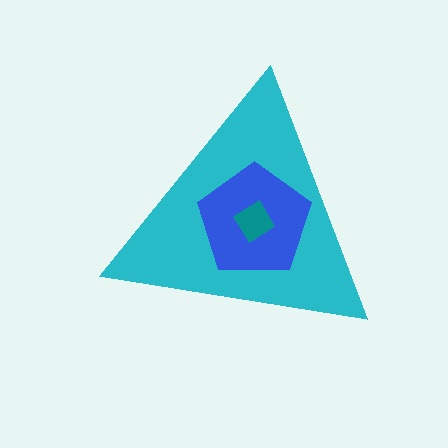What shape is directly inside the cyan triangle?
The blue pentagon.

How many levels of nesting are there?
3.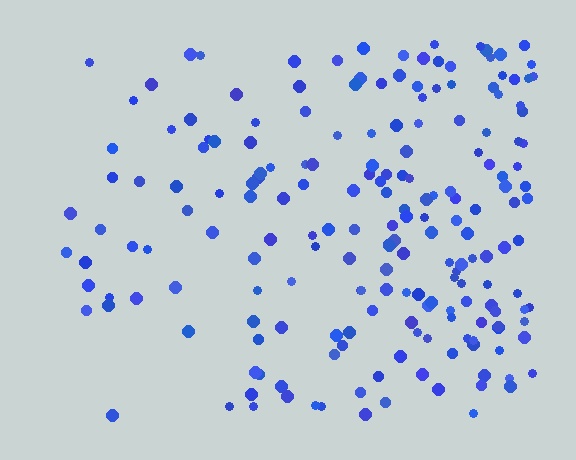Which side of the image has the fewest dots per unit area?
The left.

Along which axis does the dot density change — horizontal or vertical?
Horizontal.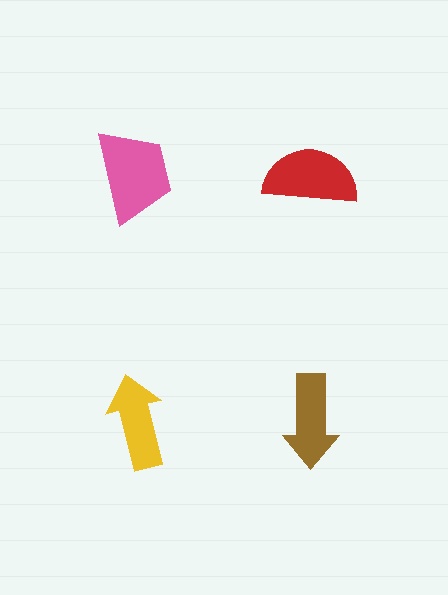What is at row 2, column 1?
A yellow arrow.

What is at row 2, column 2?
A brown arrow.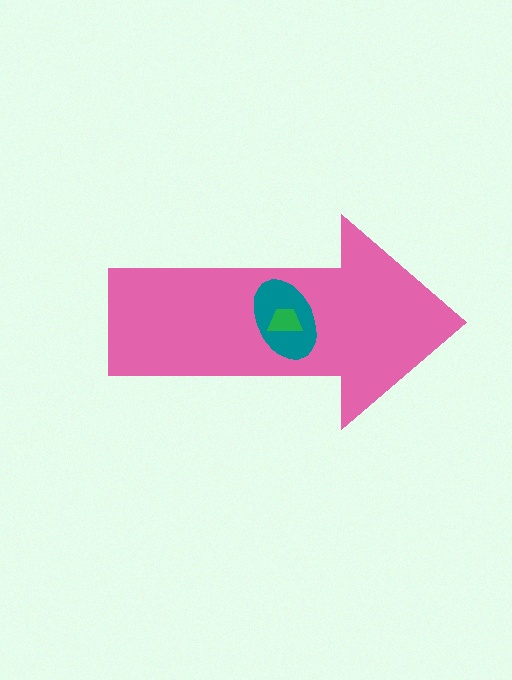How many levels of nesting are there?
3.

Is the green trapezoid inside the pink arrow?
Yes.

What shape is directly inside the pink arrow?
The teal ellipse.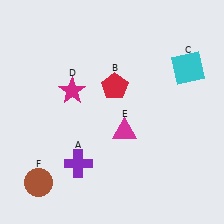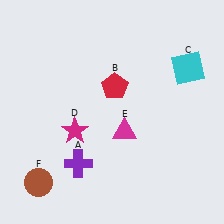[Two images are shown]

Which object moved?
The magenta star (D) moved down.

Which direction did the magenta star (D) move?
The magenta star (D) moved down.